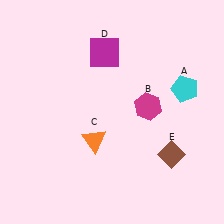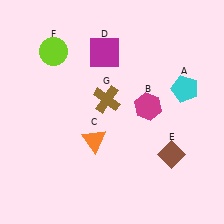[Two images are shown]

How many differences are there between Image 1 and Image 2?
There are 2 differences between the two images.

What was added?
A lime circle (F), a brown cross (G) were added in Image 2.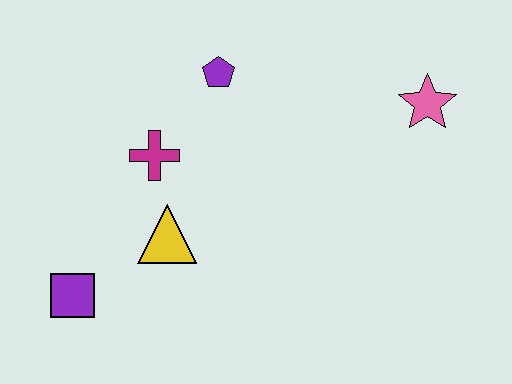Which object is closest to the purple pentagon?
The magenta cross is closest to the purple pentagon.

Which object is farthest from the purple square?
The pink star is farthest from the purple square.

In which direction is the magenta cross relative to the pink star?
The magenta cross is to the left of the pink star.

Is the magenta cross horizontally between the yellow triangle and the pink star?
No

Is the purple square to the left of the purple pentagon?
Yes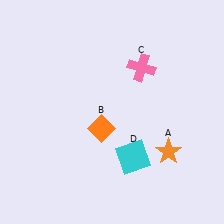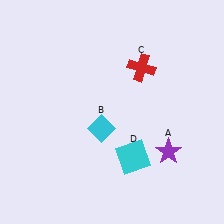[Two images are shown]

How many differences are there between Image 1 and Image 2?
There are 3 differences between the two images.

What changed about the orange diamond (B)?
In Image 1, B is orange. In Image 2, it changed to cyan.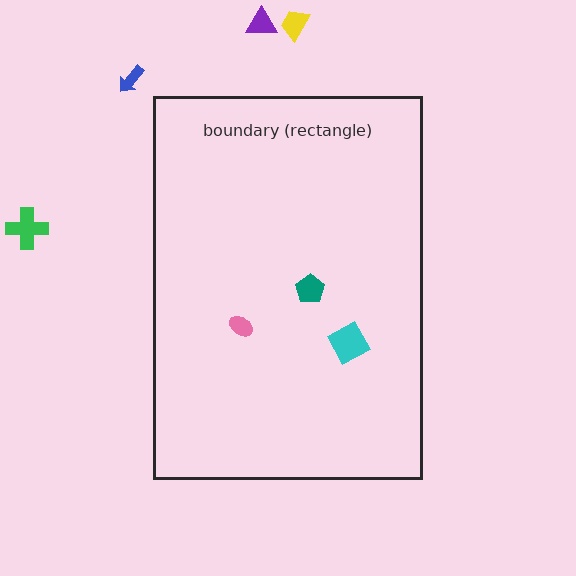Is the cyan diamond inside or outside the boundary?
Inside.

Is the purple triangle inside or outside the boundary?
Outside.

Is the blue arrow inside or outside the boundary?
Outside.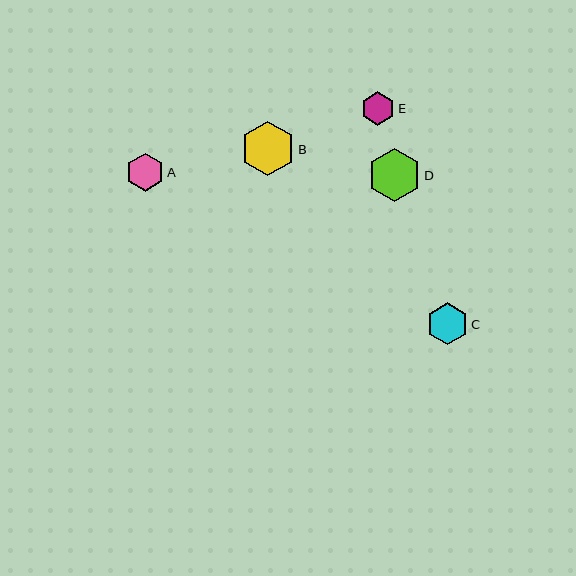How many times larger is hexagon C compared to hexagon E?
Hexagon C is approximately 1.2 times the size of hexagon E.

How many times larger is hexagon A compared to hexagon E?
Hexagon A is approximately 1.1 times the size of hexagon E.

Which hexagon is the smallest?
Hexagon E is the smallest with a size of approximately 34 pixels.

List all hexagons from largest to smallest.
From largest to smallest: B, D, C, A, E.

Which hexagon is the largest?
Hexagon B is the largest with a size of approximately 55 pixels.